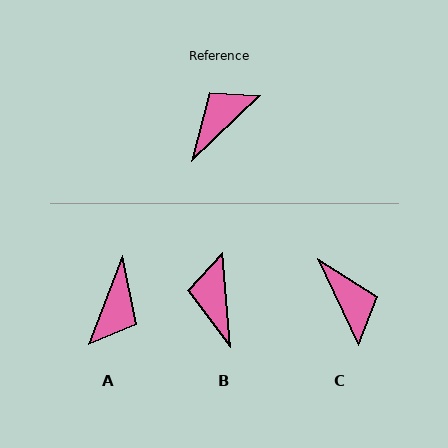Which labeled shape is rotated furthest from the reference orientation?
A, about 154 degrees away.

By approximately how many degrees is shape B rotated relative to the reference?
Approximately 51 degrees counter-clockwise.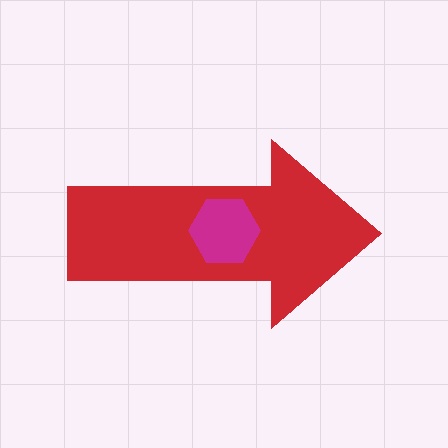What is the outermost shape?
The red arrow.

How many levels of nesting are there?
2.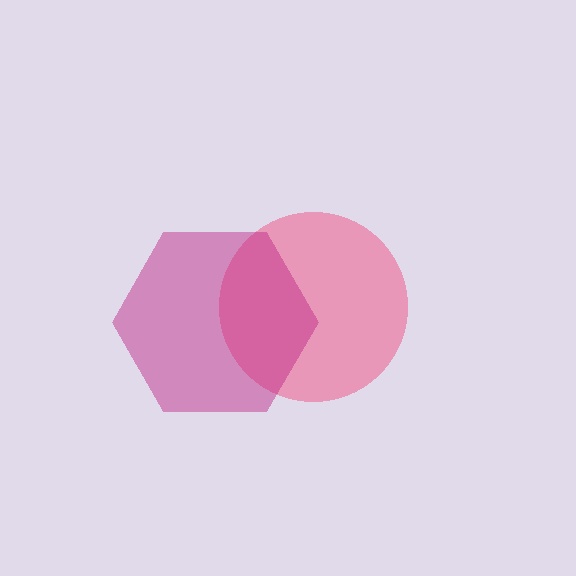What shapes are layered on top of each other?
The layered shapes are: a pink circle, a magenta hexagon.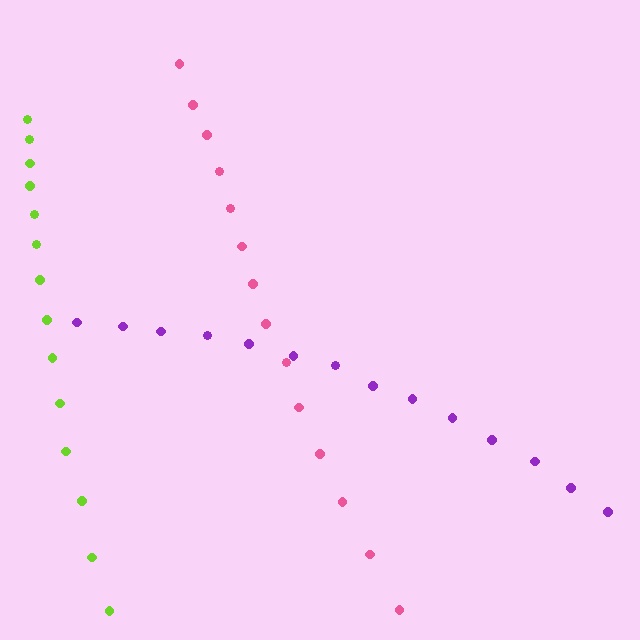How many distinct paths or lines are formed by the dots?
There are 3 distinct paths.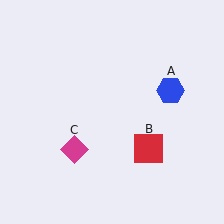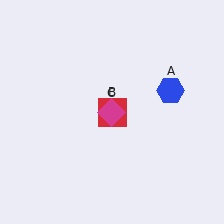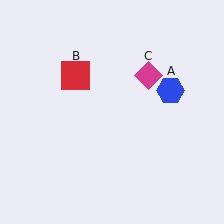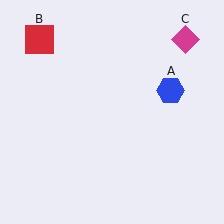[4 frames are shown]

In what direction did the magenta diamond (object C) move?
The magenta diamond (object C) moved up and to the right.